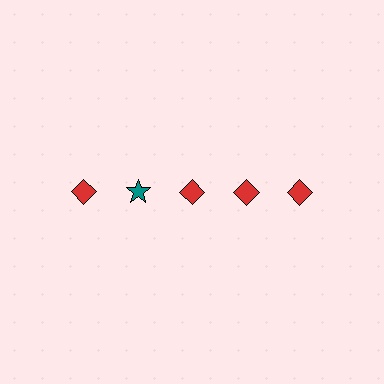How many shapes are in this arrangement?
There are 5 shapes arranged in a grid pattern.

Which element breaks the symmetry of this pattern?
The teal star in the top row, second from left column breaks the symmetry. All other shapes are red diamonds.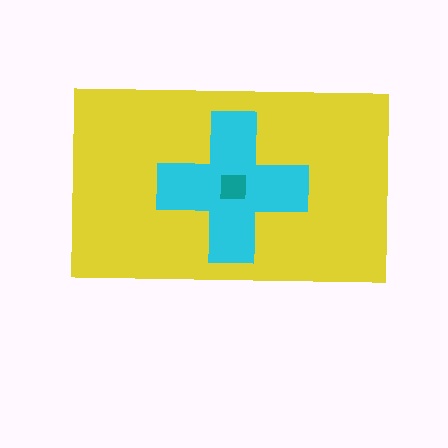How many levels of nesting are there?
3.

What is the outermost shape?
The yellow rectangle.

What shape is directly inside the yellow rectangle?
The cyan cross.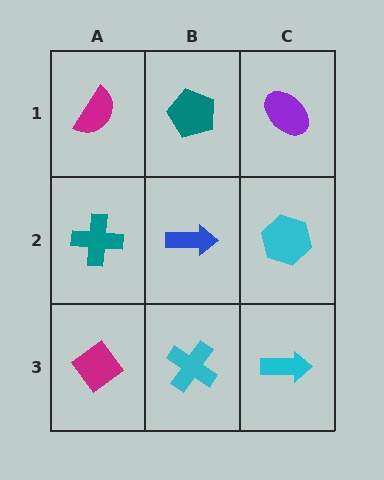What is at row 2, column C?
A cyan hexagon.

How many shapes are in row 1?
3 shapes.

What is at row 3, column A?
A magenta diamond.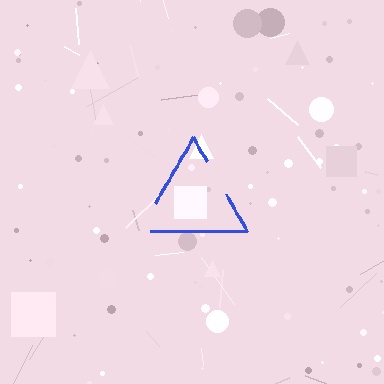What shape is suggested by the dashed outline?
The dashed outline suggests a triangle.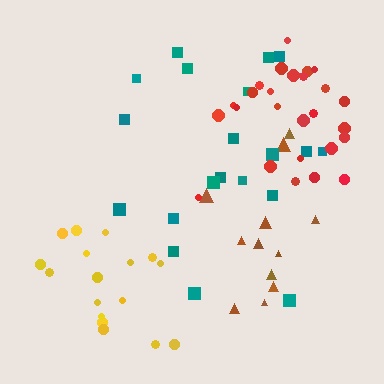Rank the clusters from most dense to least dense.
yellow, red, brown, teal.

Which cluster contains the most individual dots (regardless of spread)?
Red (26).